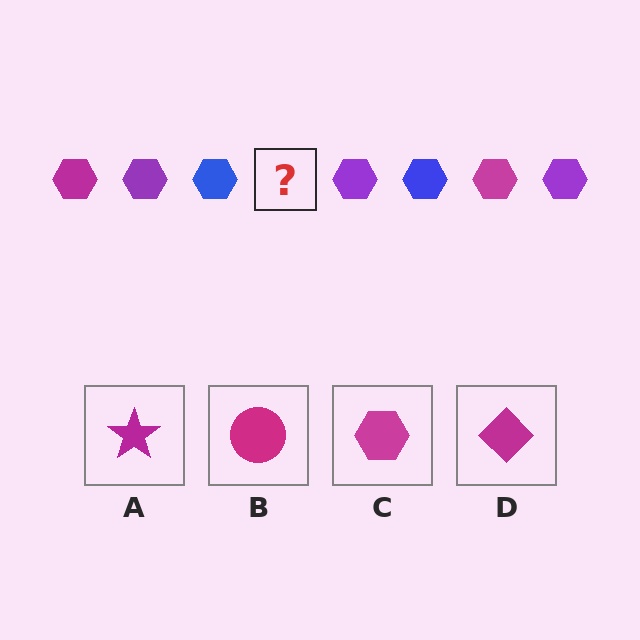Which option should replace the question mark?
Option C.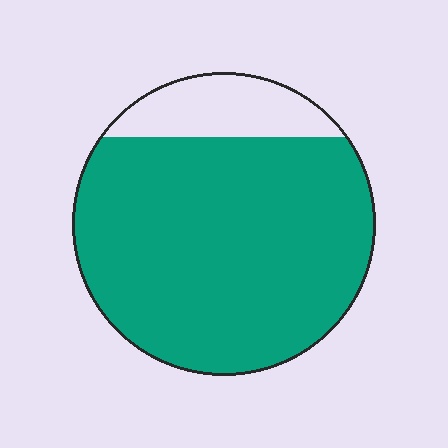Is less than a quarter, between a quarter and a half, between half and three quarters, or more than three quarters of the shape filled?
More than three quarters.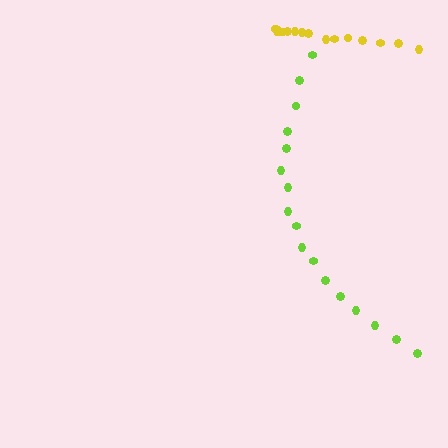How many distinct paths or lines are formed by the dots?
There are 2 distinct paths.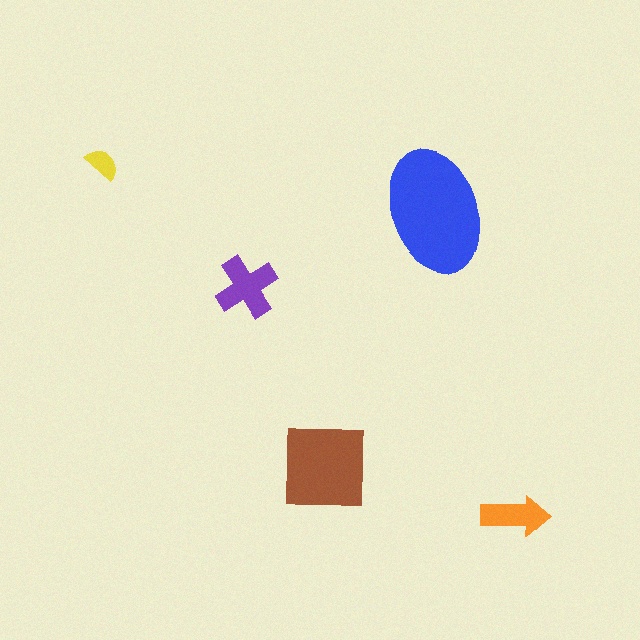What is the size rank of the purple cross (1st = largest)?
3rd.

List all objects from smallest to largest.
The yellow semicircle, the orange arrow, the purple cross, the brown square, the blue ellipse.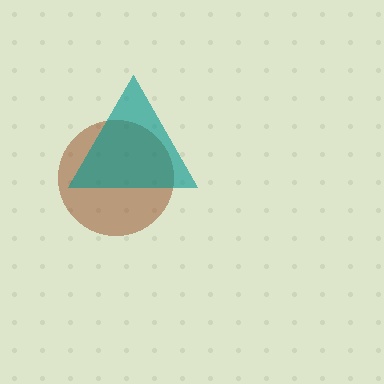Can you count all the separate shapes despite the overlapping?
Yes, there are 2 separate shapes.